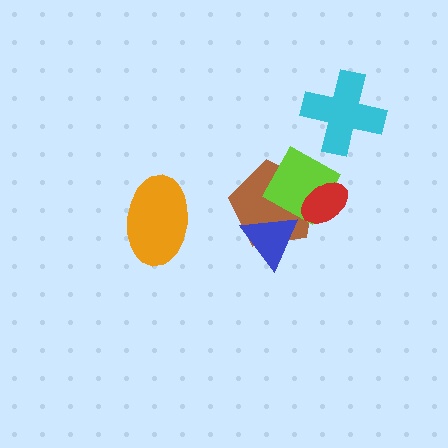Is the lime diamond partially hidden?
Yes, it is partially covered by another shape.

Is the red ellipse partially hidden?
No, no other shape covers it.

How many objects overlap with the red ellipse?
2 objects overlap with the red ellipse.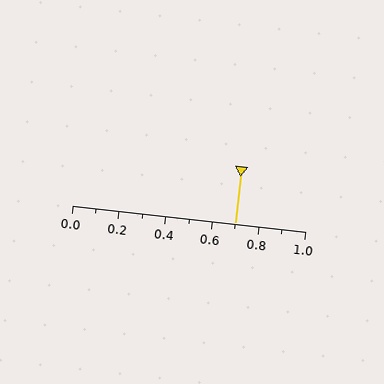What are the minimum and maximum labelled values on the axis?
The axis runs from 0.0 to 1.0.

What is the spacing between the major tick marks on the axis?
The major ticks are spaced 0.2 apart.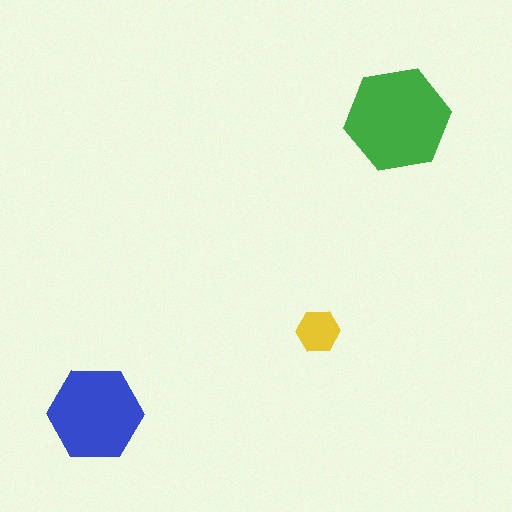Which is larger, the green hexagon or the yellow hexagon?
The green one.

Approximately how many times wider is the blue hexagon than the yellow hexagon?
About 2 times wider.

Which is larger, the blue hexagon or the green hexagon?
The green one.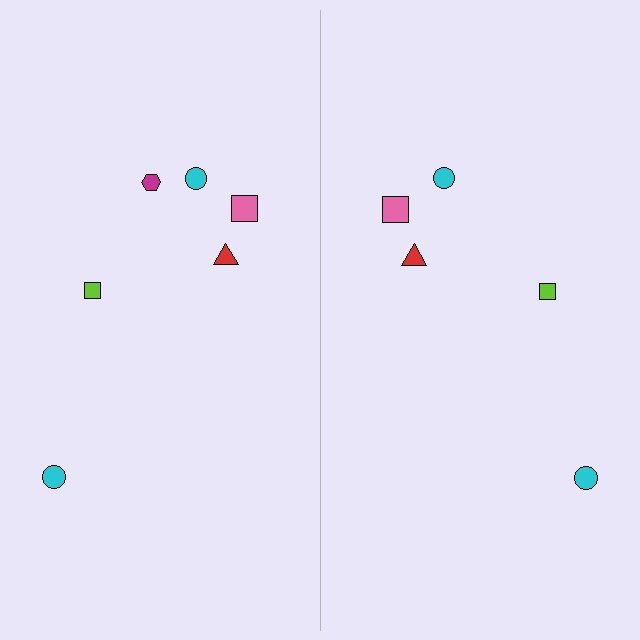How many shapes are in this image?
There are 11 shapes in this image.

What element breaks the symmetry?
A magenta hexagon is missing from the right side.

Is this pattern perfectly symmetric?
No, the pattern is not perfectly symmetric. A magenta hexagon is missing from the right side.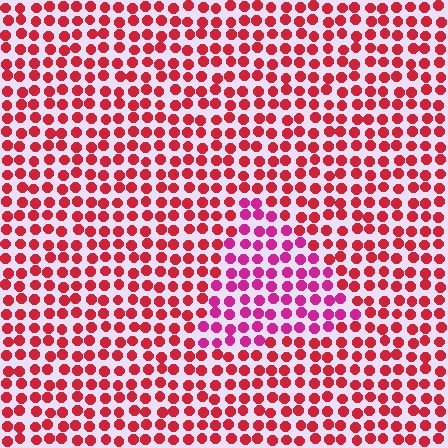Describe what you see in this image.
The image is filled with small red elements in a uniform arrangement. A triangle-shaped region is visible where the elements are tinted to a slightly different hue, forming a subtle color boundary.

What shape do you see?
I see a triangle.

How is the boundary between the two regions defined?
The boundary is defined purely by a slight shift in hue (about 33 degrees). Spacing, size, and orientation are identical on both sides.